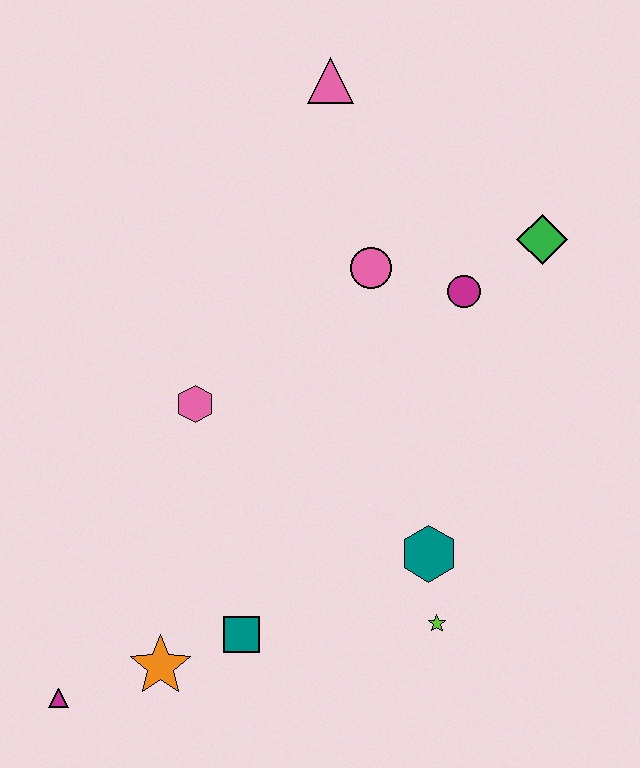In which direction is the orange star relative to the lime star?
The orange star is to the left of the lime star.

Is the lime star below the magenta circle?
Yes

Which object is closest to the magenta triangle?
The orange star is closest to the magenta triangle.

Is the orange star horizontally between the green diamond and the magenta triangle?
Yes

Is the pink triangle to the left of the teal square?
No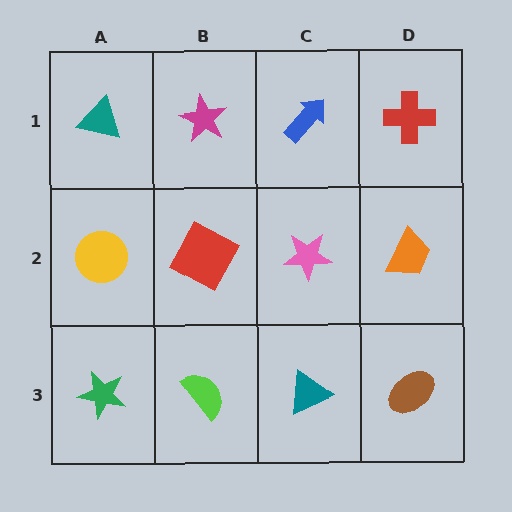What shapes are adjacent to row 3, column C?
A pink star (row 2, column C), a lime semicircle (row 3, column B), a brown ellipse (row 3, column D).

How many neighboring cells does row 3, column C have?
3.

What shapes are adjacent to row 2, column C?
A blue arrow (row 1, column C), a teal triangle (row 3, column C), a red square (row 2, column B), an orange trapezoid (row 2, column D).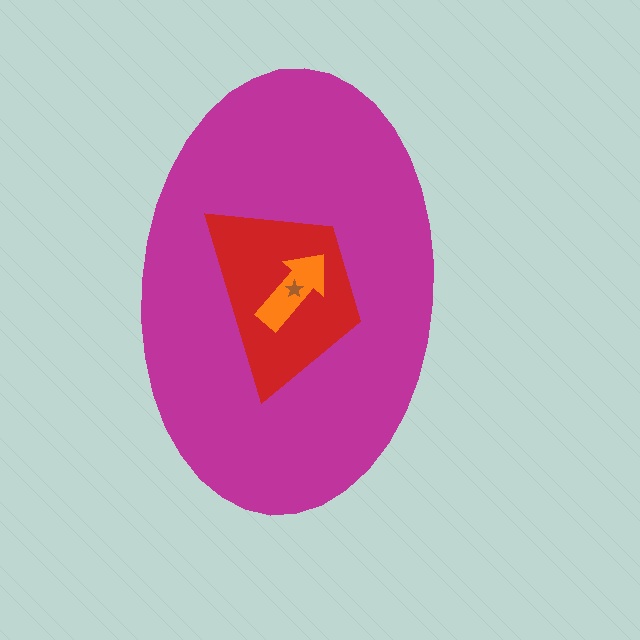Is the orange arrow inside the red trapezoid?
Yes.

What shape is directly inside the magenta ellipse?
The red trapezoid.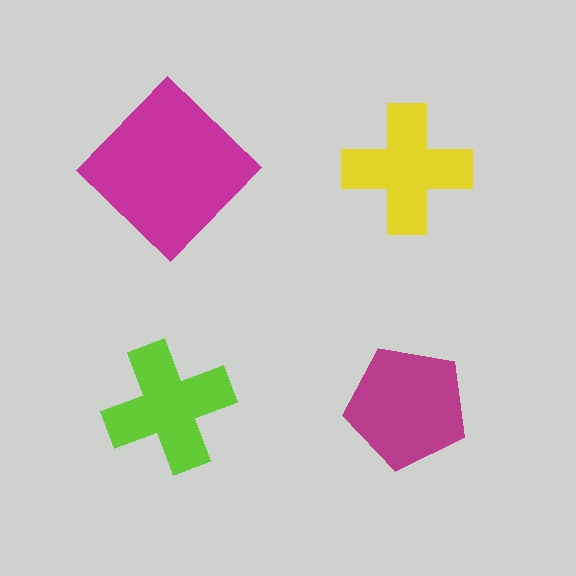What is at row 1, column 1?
A magenta diamond.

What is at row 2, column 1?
A lime cross.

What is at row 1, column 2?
A yellow cross.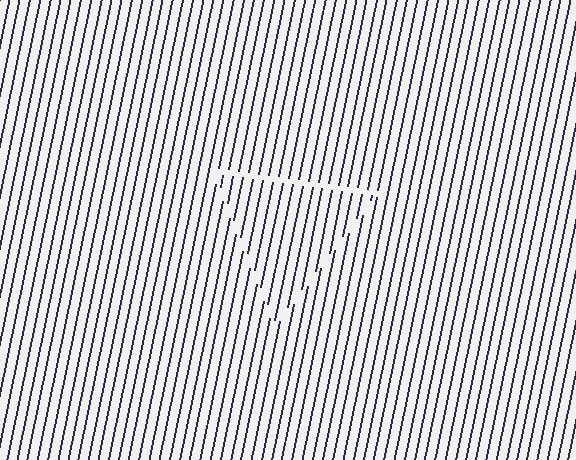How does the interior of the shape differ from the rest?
The interior of the shape contains the same grating, shifted by half a period — the contour is defined by the phase discontinuity where line-ends from the inner and outer gratings abut.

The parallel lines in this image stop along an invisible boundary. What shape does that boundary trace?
An illusory triangle. The interior of the shape contains the same grating, shifted by half a period — the contour is defined by the phase discontinuity where line-ends from the inner and outer gratings abut.